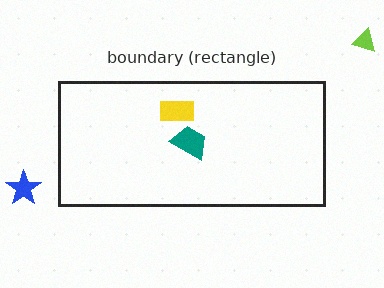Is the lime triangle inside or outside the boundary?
Outside.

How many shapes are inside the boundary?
2 inside, 2 outside.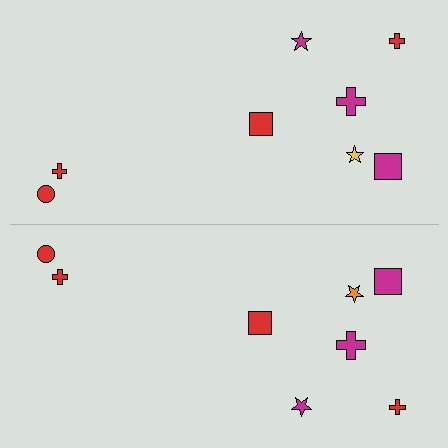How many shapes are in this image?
There are 16 shapes in this image.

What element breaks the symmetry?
The orange star on the bottom side breaks the symmetry — its mirror counterpart is yellow.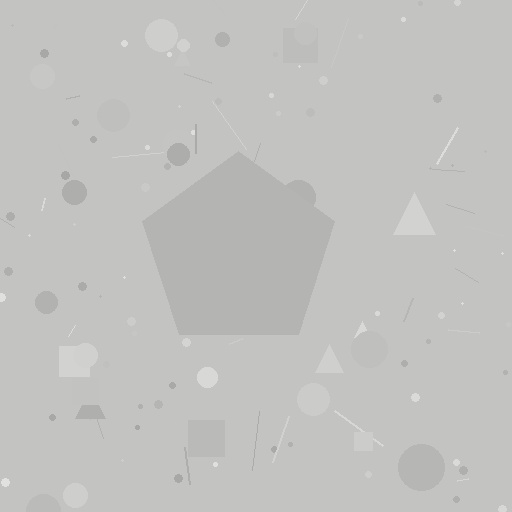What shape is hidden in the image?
A pentagon is hidden in the image.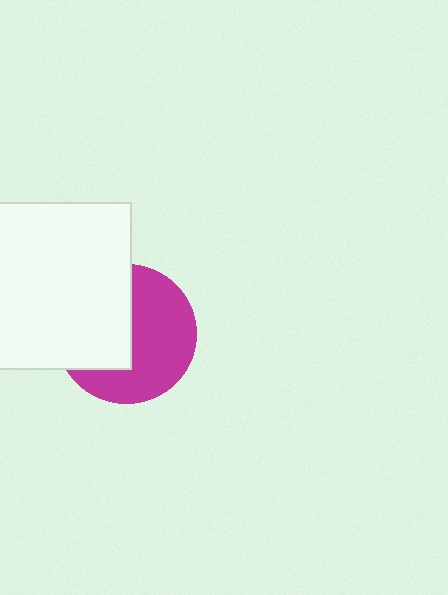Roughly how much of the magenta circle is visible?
About half of it is visible (roughly 56%).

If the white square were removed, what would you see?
You would see the complete magenta circle.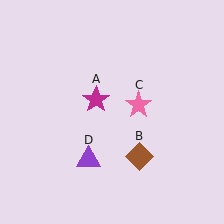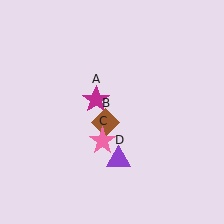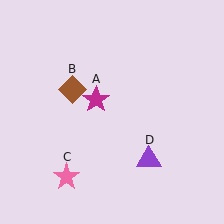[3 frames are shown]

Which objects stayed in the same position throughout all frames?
Magenta star (object A) remained stationary.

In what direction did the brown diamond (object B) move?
The brown diamond (object B) moved up and to the left.